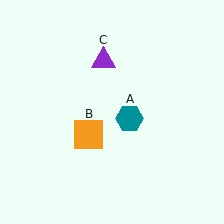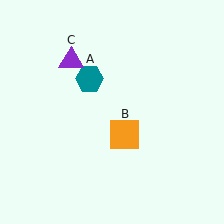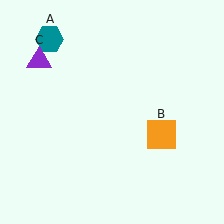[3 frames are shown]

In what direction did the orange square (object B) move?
The orange square (object B) moved right.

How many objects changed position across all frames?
3 objects changed position: teal hexagon (object A), orange square (object B), purple triangle (object C).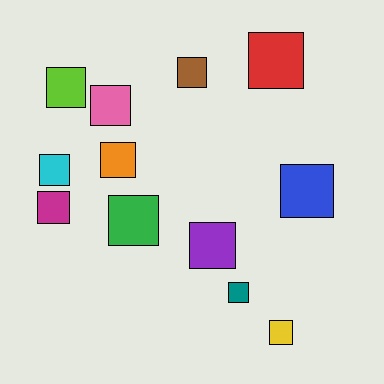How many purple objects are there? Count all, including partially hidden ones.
There is 1 purple object.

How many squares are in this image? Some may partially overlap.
There are 12 squares.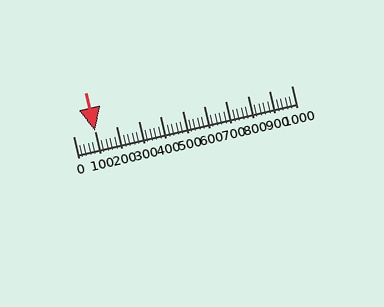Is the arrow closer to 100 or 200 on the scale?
The arrow is closer to 100.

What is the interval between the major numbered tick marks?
The major tick marks are spaced 100 units apart.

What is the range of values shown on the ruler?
The ruler shows values from 0 to 1000.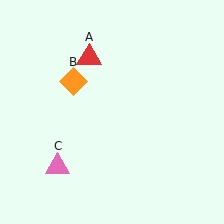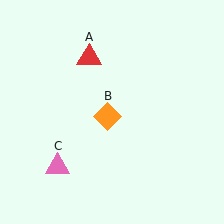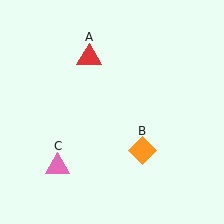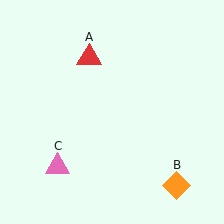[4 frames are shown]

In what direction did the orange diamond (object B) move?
The orange diamond (object B) moved down and to the right.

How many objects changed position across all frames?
1 object changed position: orange diamond (object B).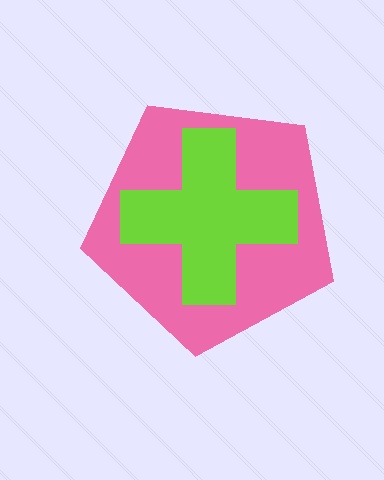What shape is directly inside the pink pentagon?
The lime cross.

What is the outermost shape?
The pink pentagon.